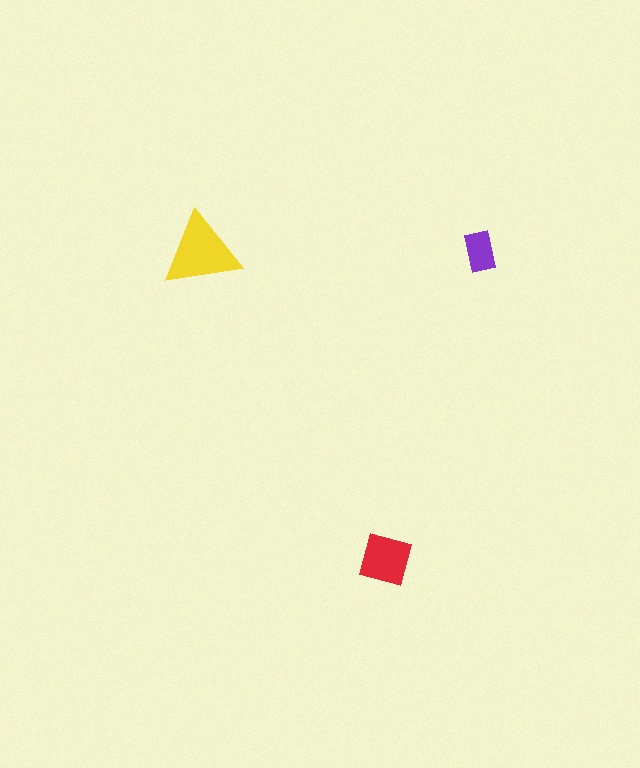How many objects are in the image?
There are 3 objects in the image.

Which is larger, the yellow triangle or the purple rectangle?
The yellow triangle.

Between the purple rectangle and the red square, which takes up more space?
The red square.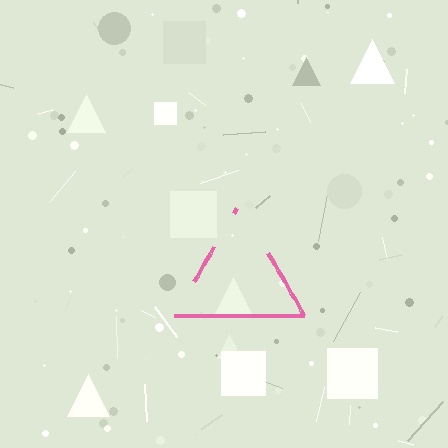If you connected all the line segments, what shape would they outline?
They would outline a triangle.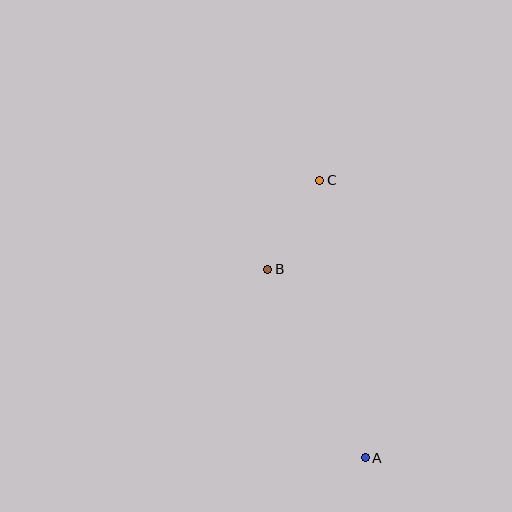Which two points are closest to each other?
Points B and C are closest to each other.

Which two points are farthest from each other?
Points A and C are farthest from each other.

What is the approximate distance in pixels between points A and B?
The distance between A and B is approximately 213 pixels.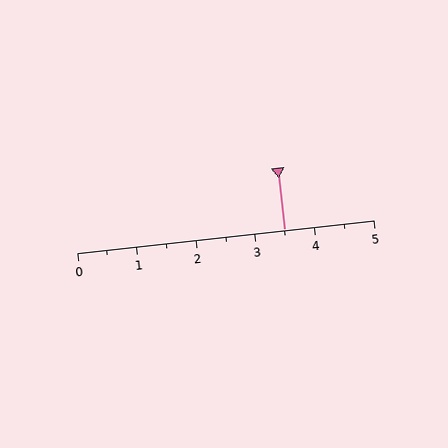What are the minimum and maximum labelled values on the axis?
The axis runs from 0 to 5.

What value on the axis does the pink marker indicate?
The marker indicates approximately 3.5.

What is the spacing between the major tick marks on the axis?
The major ticks are spaced 1 apart.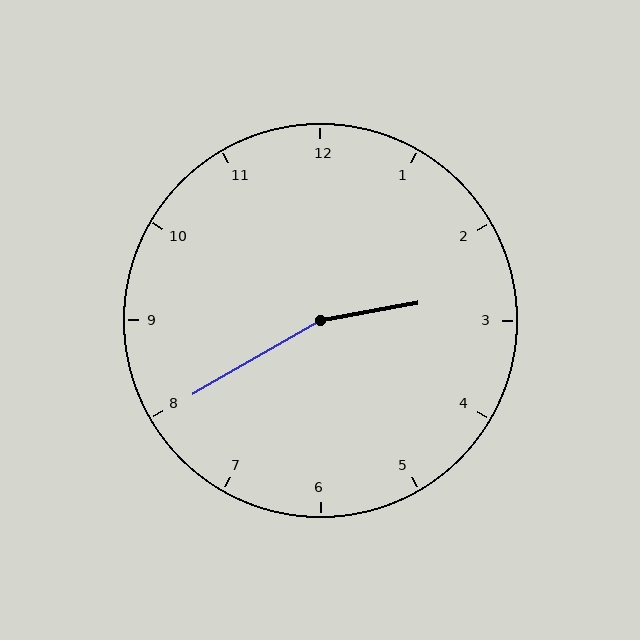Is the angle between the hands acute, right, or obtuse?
It is obtuse.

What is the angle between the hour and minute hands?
Approximately 160 degrees.